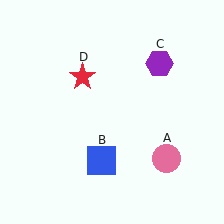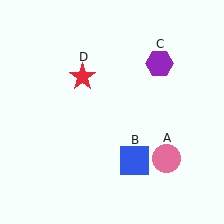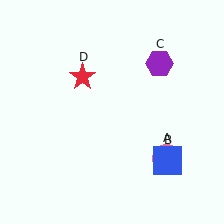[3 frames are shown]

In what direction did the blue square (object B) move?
The blue square (object B) moved right.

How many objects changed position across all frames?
1 object changed position: blue square (object B).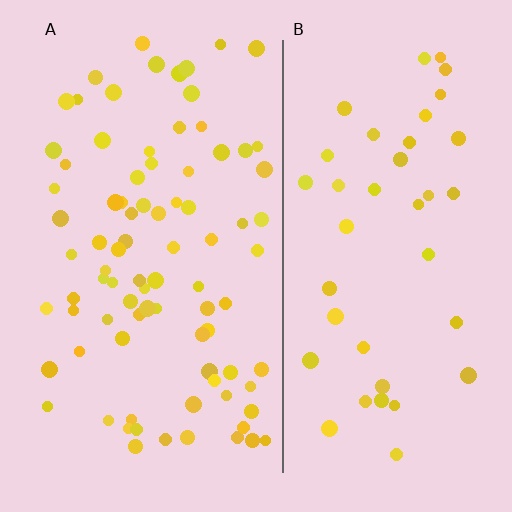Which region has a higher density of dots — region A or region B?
A (the left).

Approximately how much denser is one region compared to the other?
Approximately 2.1× — region A over region B.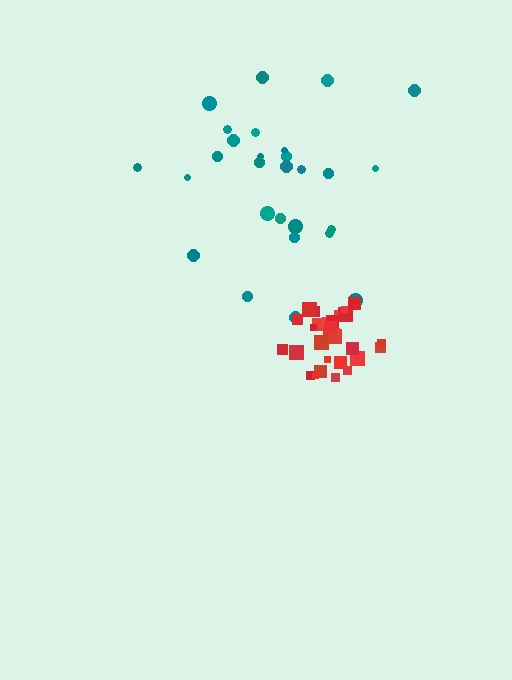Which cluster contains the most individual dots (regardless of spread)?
Red (30).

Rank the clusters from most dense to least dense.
red, teal.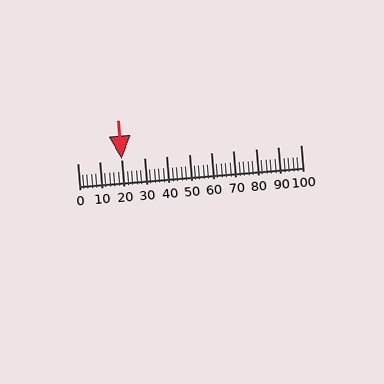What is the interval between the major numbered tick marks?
The major tick marks are spaced 10 units apart.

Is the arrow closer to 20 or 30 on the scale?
The arrow is closer to 20.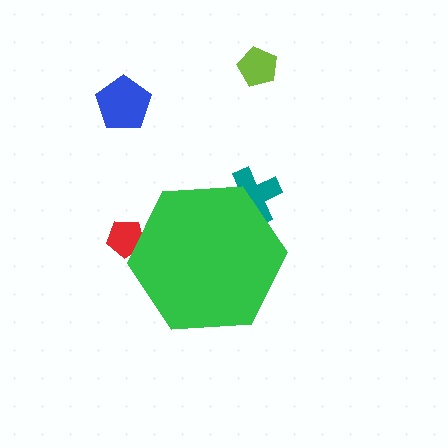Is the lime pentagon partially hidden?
No, the lime pentagon is fully visible.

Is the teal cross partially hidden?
Yes, the teal cross is partially hidden behind the green hexagon.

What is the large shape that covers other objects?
A green hexagon.